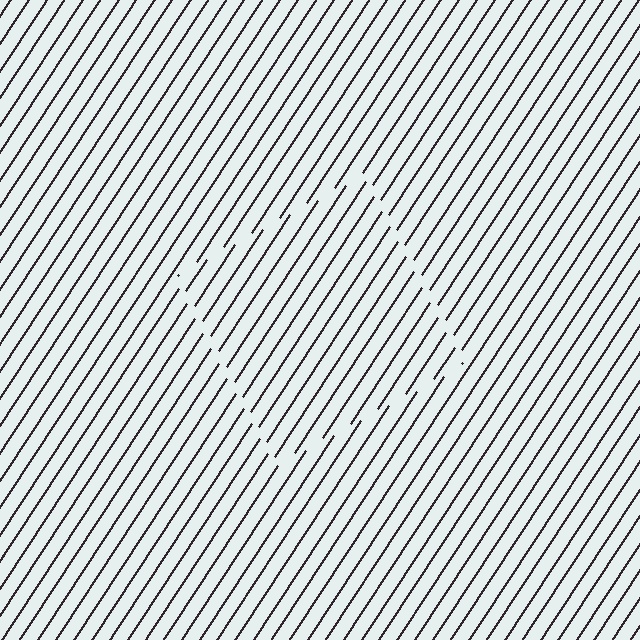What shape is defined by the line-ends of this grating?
An illusory square. The interior of the shape contains the same grating, shifted by half a period — the contour is defined by the phase discontinuity where line-ends from the inner and outer gratings abut.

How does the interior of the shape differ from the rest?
The interior of the shape contains the same grating, shifted by half a period — the contour is defined by the phase discontinuity where line-ends from the inner and outer gratings abut.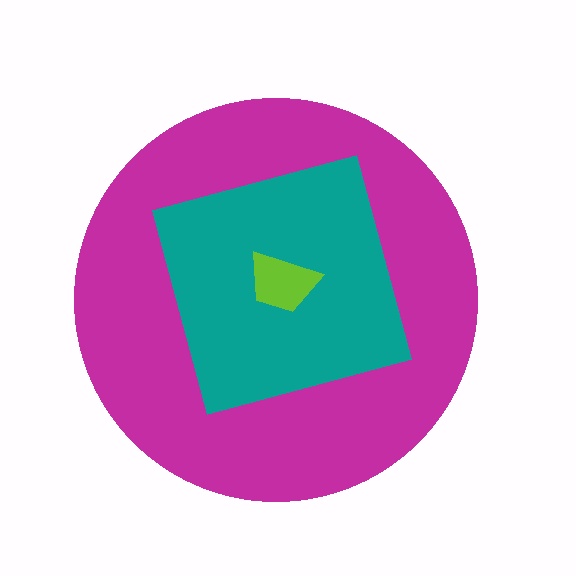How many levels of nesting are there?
3.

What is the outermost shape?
The magenta circle.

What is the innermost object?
The lime trapezoid.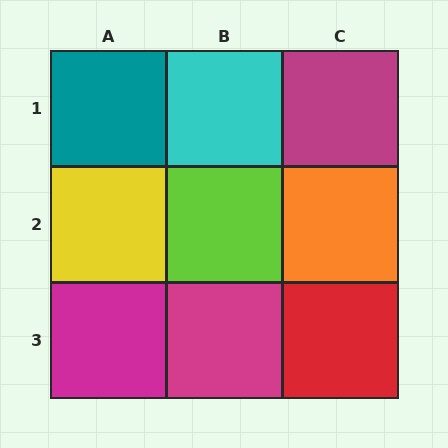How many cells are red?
1 cell is red.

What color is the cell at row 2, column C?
Orange.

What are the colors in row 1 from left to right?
Teal, cyan, magenta.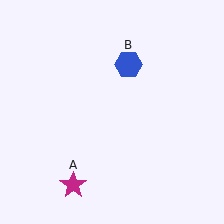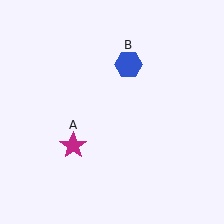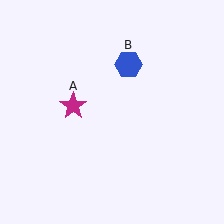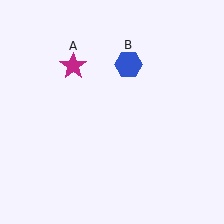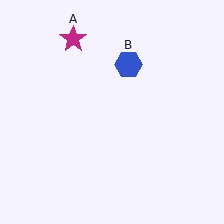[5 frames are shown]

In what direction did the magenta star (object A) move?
The magenta star (object A) moved up.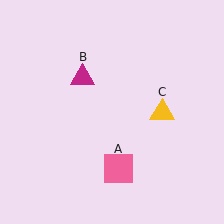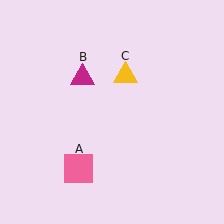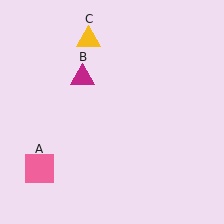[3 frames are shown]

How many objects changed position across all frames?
2 objects changed position: pink square (object A), yellow triangle (object C).